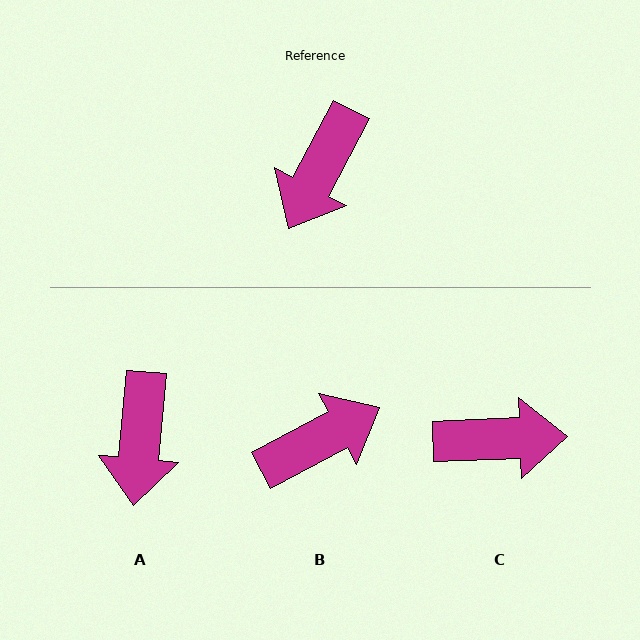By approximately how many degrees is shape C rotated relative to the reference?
Approximately 120 degrees counter-clockwise.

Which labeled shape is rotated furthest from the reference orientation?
B, about 146 degrees away.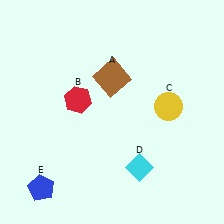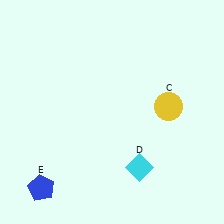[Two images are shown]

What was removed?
The red hexagon (B), the brown square (A) were removed in Image 2.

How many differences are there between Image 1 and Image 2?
There are 2 differences between the two images.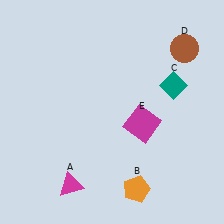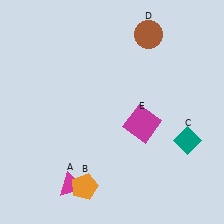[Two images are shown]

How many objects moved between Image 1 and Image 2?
3 objects moved between the two images.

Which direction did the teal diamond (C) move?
The teal diamond (C) moved down.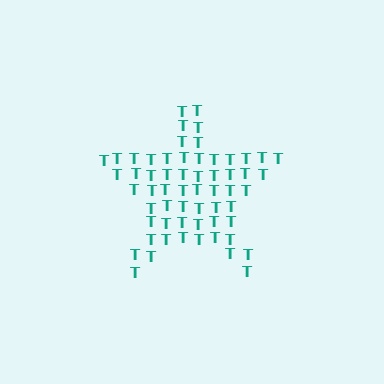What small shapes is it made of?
It is made of small letter T's.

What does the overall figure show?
The overall figure shows a star.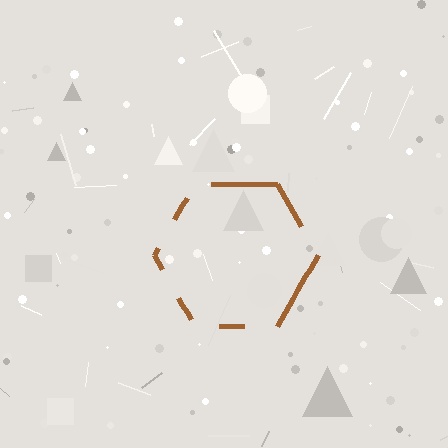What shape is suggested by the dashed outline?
The dashed outline suggests a hexagon.